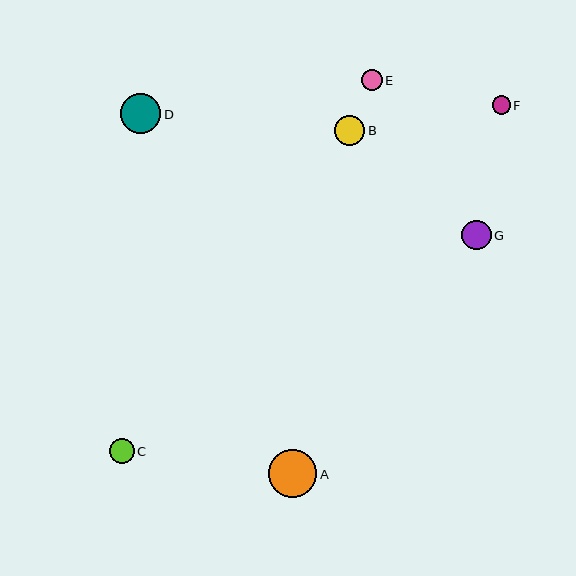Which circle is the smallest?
Circle F is the smallest with a size of approximately 18 pixels.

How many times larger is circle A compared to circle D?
Circle A is approximately 1.2 times the size of circle D.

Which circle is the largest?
Circle A is the largest with a size of approximately 48 pixels.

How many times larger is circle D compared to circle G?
Circle D is approximately 1.4 times the size of circle G.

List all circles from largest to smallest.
From largest to smallest: A, D, B, G, C, E, F.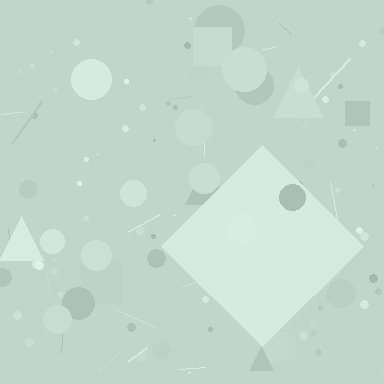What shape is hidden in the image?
A diamond is hidden in the image.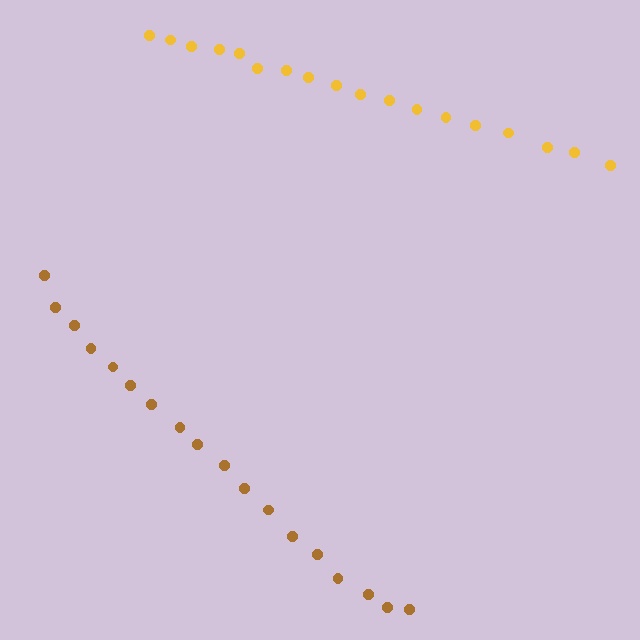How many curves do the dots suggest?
There are 2 distinct paths.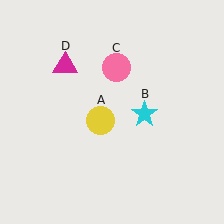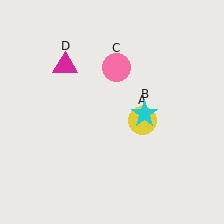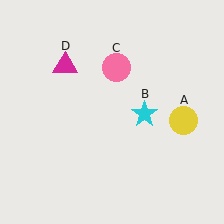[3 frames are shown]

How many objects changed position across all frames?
1 object changed position: yellow circle (object A).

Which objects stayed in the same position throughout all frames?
Cyan star (object B) and pink circle (object C) and magenta triangle (object D) remained stationary.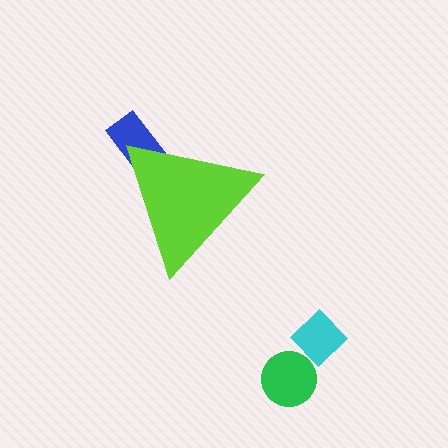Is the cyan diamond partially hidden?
No, the cyan diamond is fully visible.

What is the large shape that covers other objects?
A lime triangle.